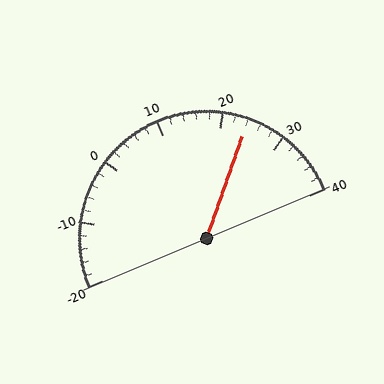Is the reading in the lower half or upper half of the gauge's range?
The reading is in the upper half of the range (-20 to 40).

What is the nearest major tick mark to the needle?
The nearest major tick mark is 20.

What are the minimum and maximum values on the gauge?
The gauge ranges from -20 to 40.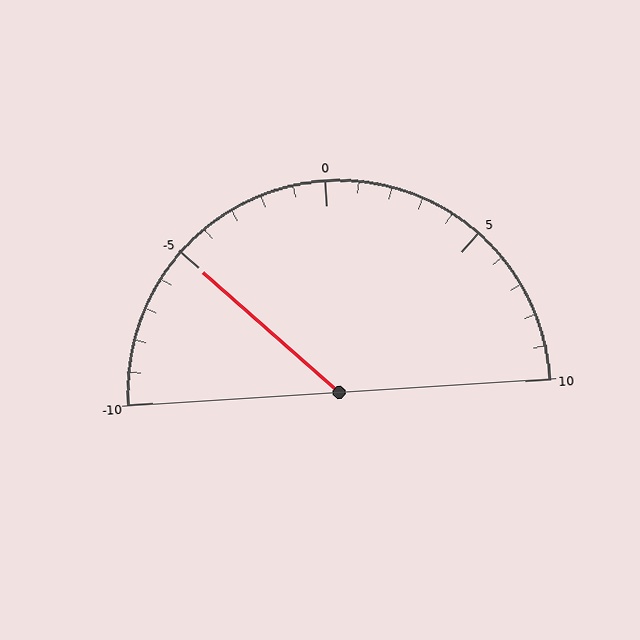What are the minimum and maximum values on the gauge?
The gauge ranges from -10 to 10.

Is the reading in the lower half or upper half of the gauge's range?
The reading is in the lower half of the range (-10 to 10).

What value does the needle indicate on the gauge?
The needle indicates approximately -5.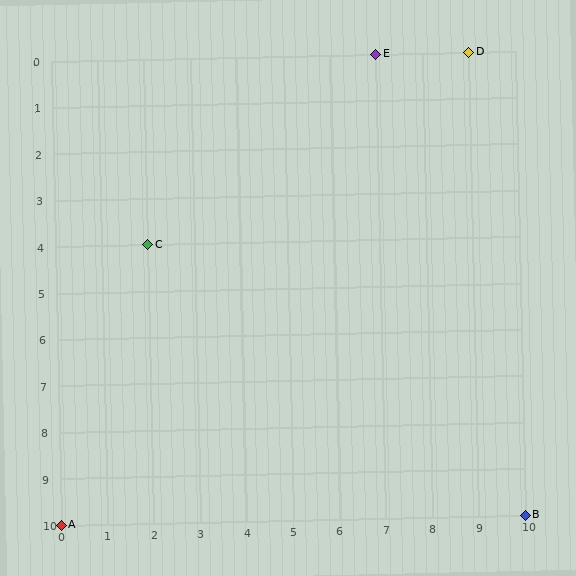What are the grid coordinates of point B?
Point B is at grid coordinates (10, 10).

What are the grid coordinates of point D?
Point D is at grid coordinates (9, 0).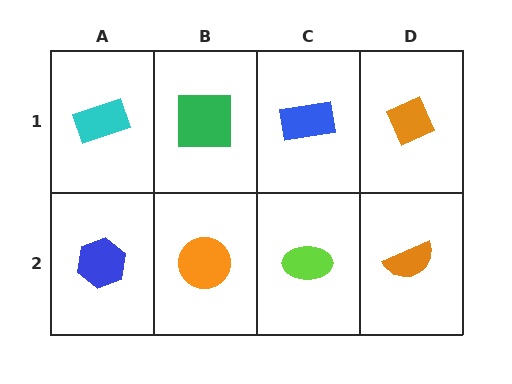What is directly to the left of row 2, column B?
A blue hexagon.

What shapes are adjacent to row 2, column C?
A blue rectangle (row 1, column C), an orange circle (row 2, column B), an orange semicircle (row 2, column D).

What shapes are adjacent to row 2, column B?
A green square (row 1, column B), a blue hexagon (row 2, column A), a lime ellipse (row 2, column C).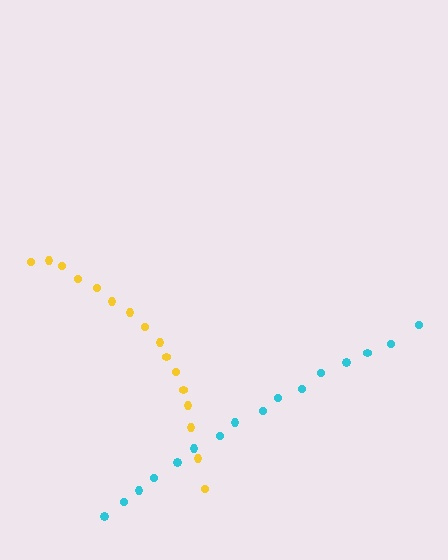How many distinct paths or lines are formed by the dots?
There are 2 distinct paths.